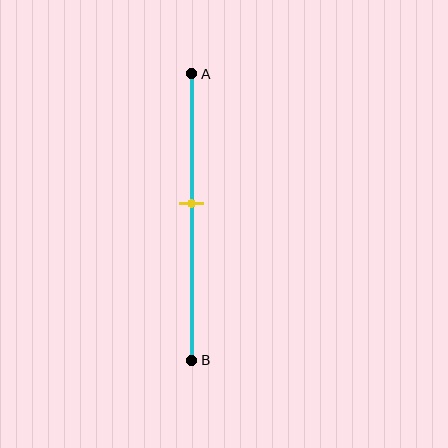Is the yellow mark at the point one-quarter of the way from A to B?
No, the mark is at about 45% from A, not at the 25% one-quarter point.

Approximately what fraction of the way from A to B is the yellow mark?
The yellow mark is approximately 45% of the way from A to B.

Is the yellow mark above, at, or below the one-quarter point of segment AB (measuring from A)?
The yellow mark is below the one-quarter point of segment AB.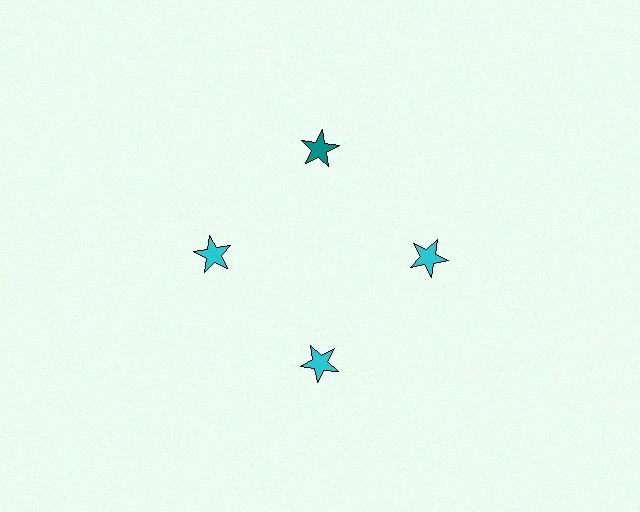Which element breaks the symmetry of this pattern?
The teal star at roughly the 12 o'clock position breaks the symmetry. All other shapes are cyan stars.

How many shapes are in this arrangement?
There are 4 shapes arranged in a ring pattern.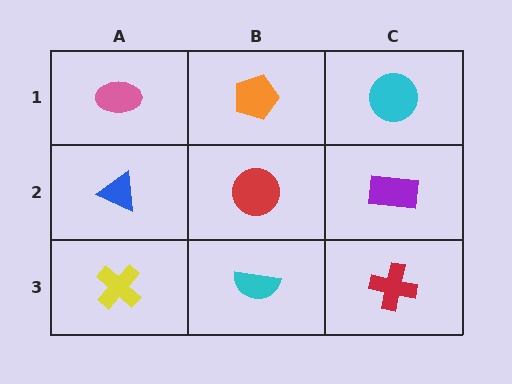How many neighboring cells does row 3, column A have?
2.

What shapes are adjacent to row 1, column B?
A red circle (row 2, column B), a pink ellipse (row 1, column A), a cyan circle (row 1, column C).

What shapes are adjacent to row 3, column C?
A purple rectangle (row 2, column C), a cyan semicircle (row 3, column B).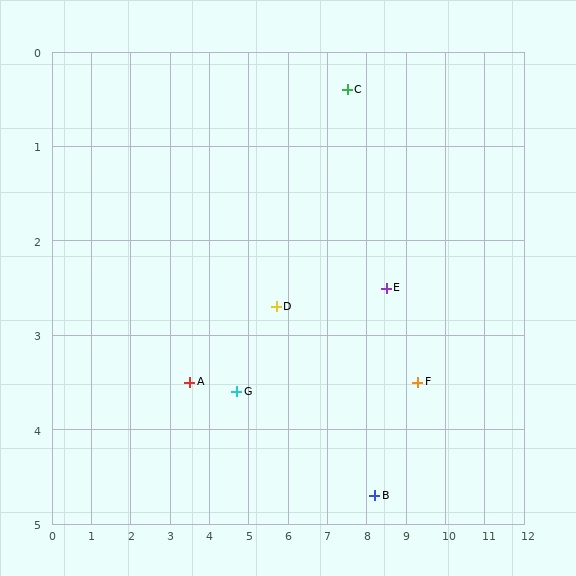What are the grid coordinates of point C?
Point C is at approximately (7.5, 0.4).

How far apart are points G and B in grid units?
Points G and B are about 3.7 grid units apart.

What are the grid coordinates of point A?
Point A is at approximately (3.5, 3.5).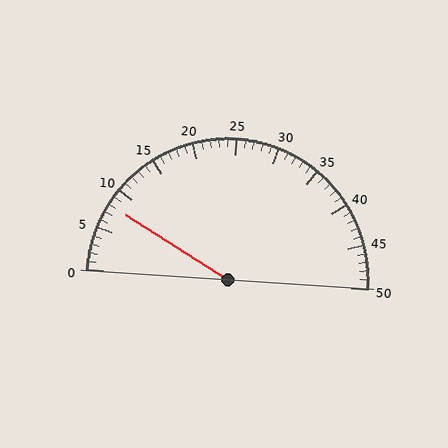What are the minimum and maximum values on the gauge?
The gauge ranges from 0 to 50.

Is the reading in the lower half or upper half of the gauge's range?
The reading is in the lower half of the range (0 to 50).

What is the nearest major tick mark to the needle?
The nearest major tick mark is 10.